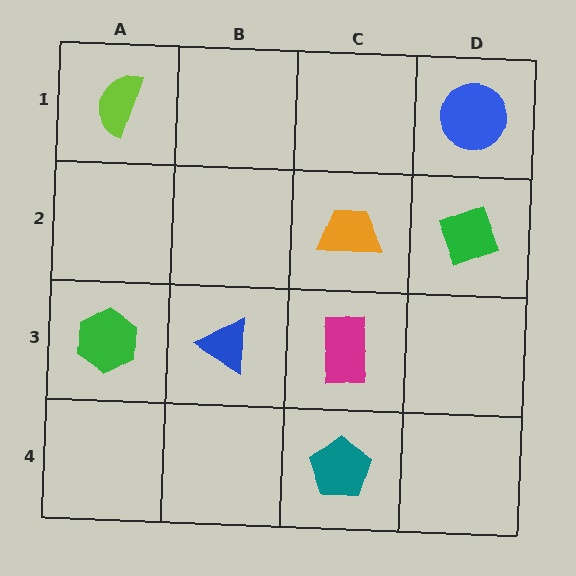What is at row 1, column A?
A lime semicircle.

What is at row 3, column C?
A magenta rectangle.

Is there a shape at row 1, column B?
No, that cell is empty.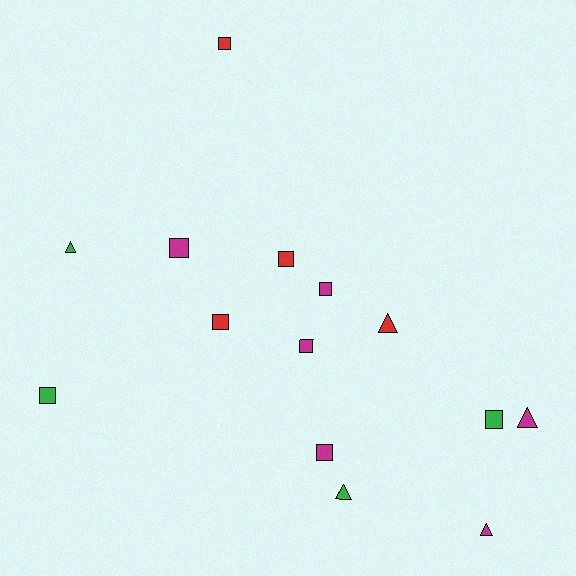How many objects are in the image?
There are 14 objects.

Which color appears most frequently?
Magenta, with 6 objects.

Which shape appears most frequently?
Square, with 9 objects.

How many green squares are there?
There are 2 green squares.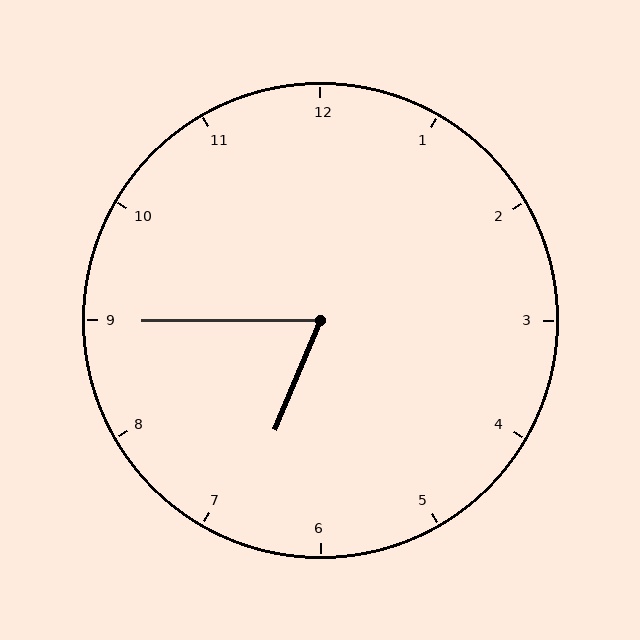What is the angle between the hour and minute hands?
Approximately 68 degrees.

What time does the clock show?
6:45.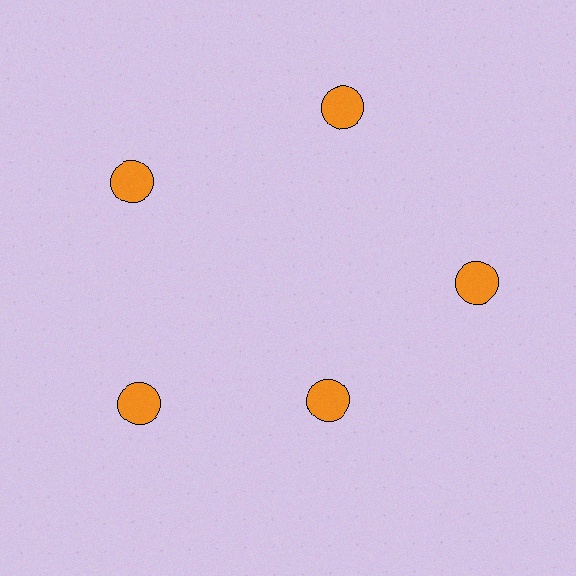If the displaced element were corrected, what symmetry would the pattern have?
It would have 5-fold rotational symmetry — the pattern would map onto itself every 72 degrees.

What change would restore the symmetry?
The symmetry would be restored by moving it outward, back onto the ring so that all 5 circles sit at equal angles and equal distance from the center.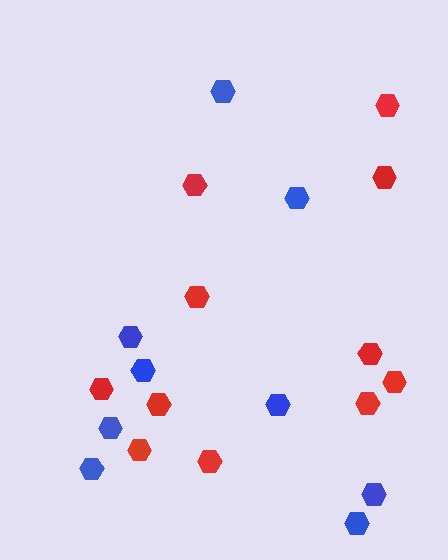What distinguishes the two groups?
There are 2 groups: one group of red hexagons (11) and one group of blue hexagons (9).